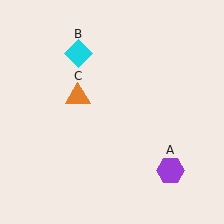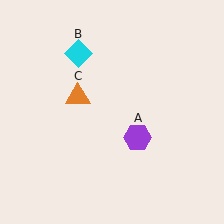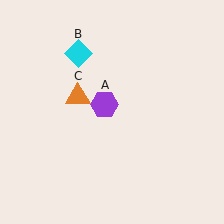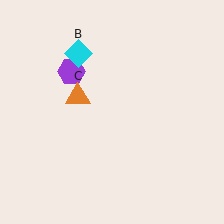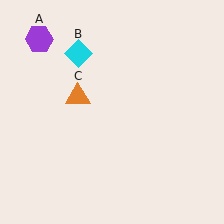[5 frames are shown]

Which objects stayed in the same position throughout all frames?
Cyan diamond (object B) and orange triangle (object C) remained stationary.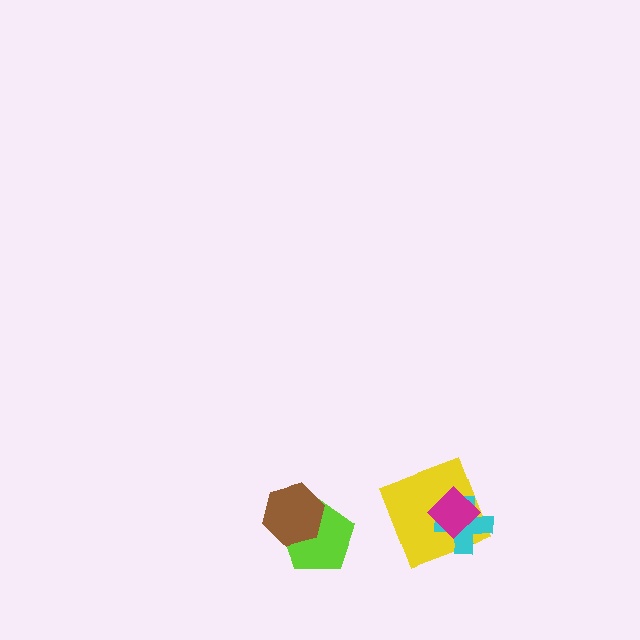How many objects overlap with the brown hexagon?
1 object overlaps with the brown hexagon.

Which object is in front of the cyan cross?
The magenta diamond is in front of the cyan cross.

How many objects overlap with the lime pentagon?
1 object overlaps with the lime pentagon.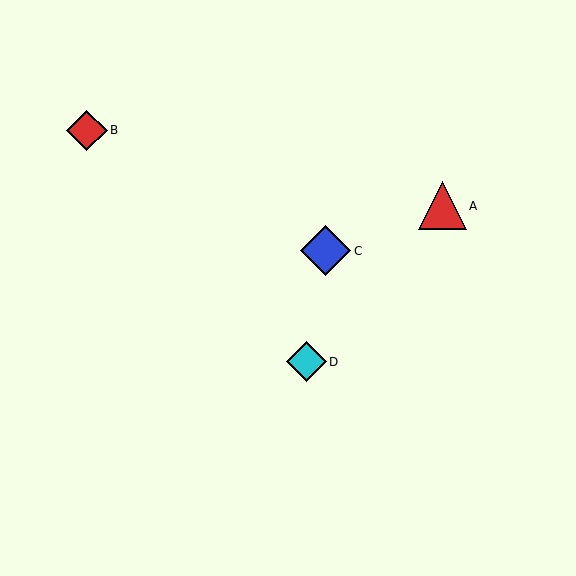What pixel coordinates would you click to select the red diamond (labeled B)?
Click at (87, 130) to select the red diamond B.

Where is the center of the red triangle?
The center of the red triangle is at (442, 206).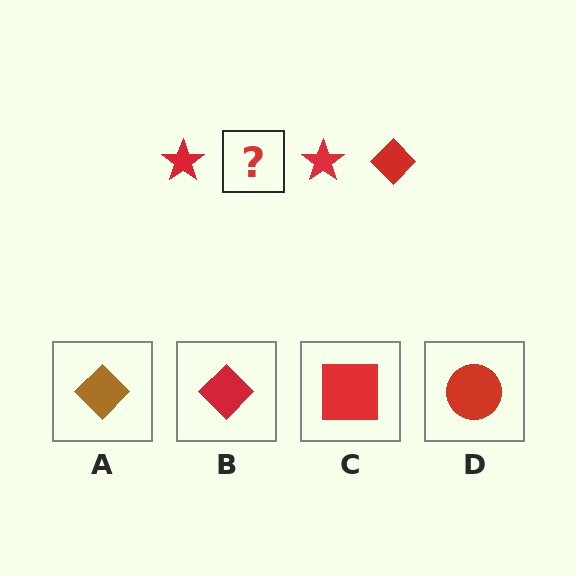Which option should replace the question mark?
Option B.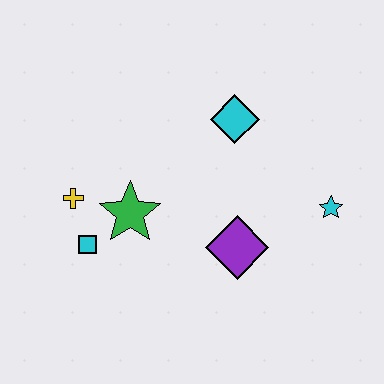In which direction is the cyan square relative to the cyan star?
The cyan square is to the left of the cyan star.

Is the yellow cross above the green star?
Yes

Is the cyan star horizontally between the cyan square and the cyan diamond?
No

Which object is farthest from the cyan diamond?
The cyan square is farthest from the cyan diamond.